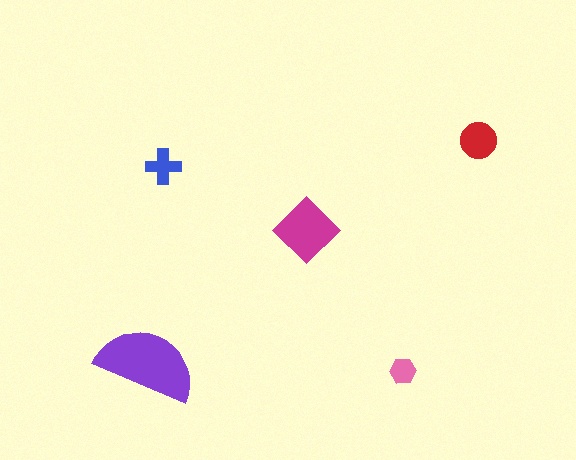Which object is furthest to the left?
The purple semicircle is leftmost.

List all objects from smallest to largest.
The pink hexagon, the blue cross, the red circle, the magenta diamond, the purple semicircle.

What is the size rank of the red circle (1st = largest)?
3rd.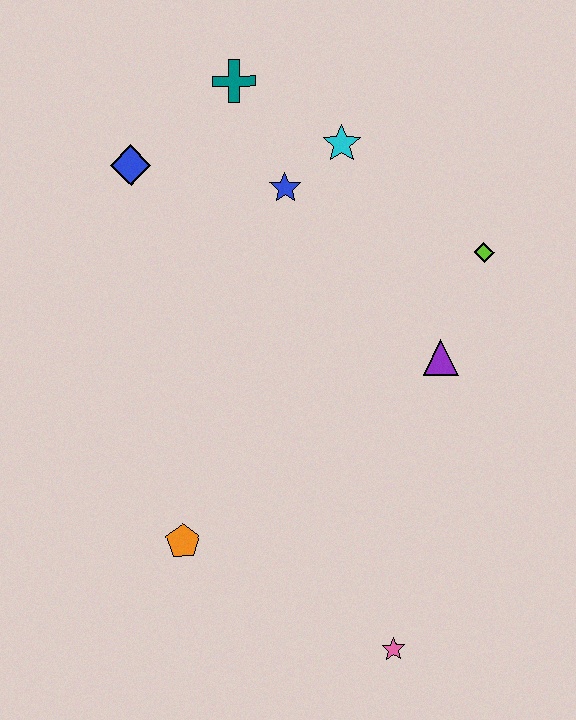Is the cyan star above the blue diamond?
Yes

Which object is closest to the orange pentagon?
The pink star is closest to the orange pentagon.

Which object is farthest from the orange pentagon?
The teal cross is farthest from the orange pentagon.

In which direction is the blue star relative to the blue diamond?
The blue star is to the right of the blue diamond.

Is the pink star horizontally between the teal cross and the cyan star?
No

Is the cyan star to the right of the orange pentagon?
Yes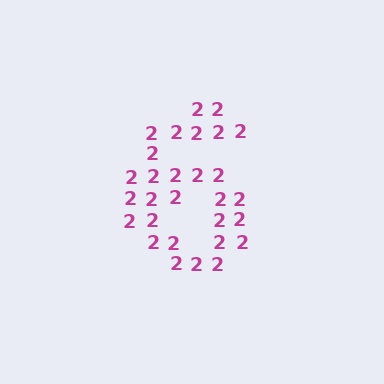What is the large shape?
The large shape is the digit 6.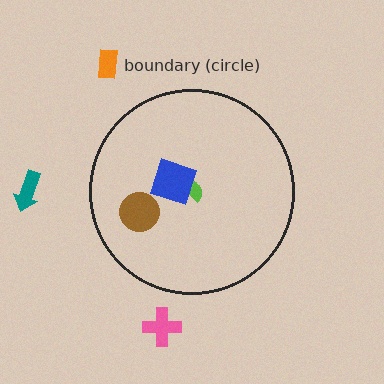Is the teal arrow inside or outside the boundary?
Outside.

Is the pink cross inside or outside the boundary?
Outside.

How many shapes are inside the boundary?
3 inside, 3 outside.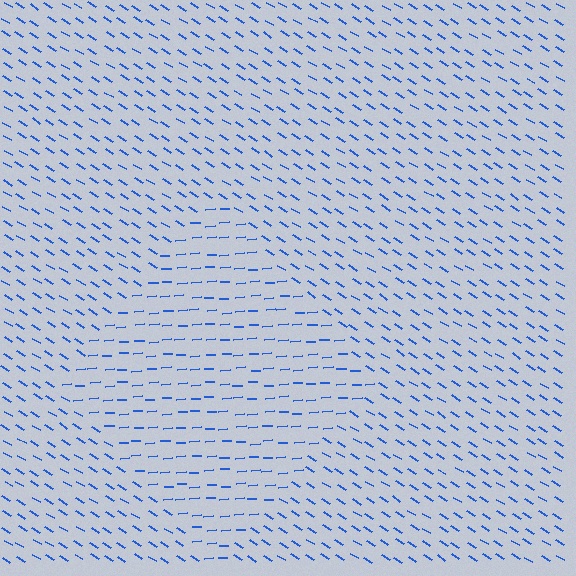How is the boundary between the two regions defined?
The boundary is defined purely by a change in line orientation (approximately 35 degrees difference). All lines are the same color and thickness.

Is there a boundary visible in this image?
Yes, there is a texture boundary formed by a change in line orientation.